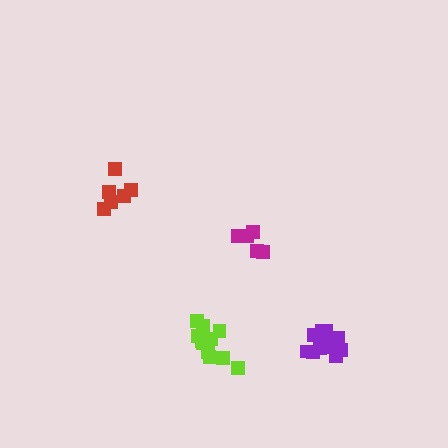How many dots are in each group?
Group 1: 11 dots, Group 2: 6 dots, Group 3: 5 dots, Group 4: 11 dots (33 total).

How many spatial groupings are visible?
There are 4 spatial groupings.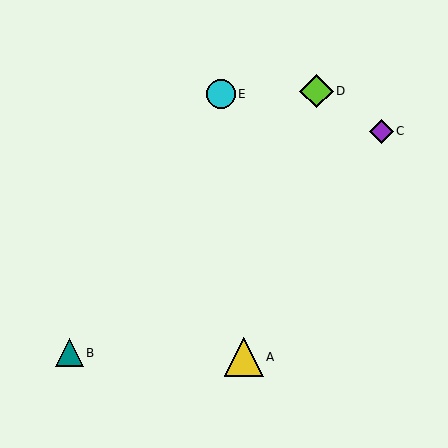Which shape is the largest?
The yellow triangle (labeled A) is the largest.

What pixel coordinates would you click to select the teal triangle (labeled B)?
Click at (69, 353) to select the teal triangle B.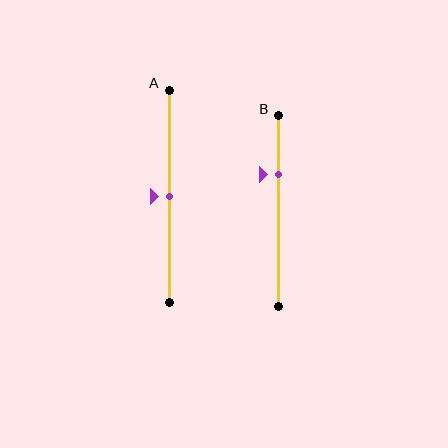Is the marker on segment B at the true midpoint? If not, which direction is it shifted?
No, the marker on segment B is shifted upward by about 19% of the segment length.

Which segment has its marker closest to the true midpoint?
Segment A has its marker closest to the true midpoint.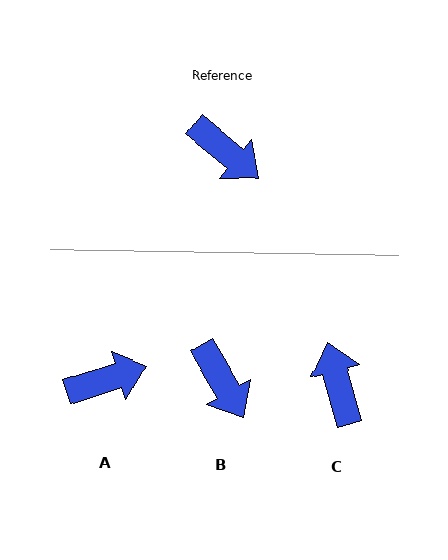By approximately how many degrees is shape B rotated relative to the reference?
Approximately 21 degrees clockwise.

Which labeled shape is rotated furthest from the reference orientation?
C, about 145 degrees away.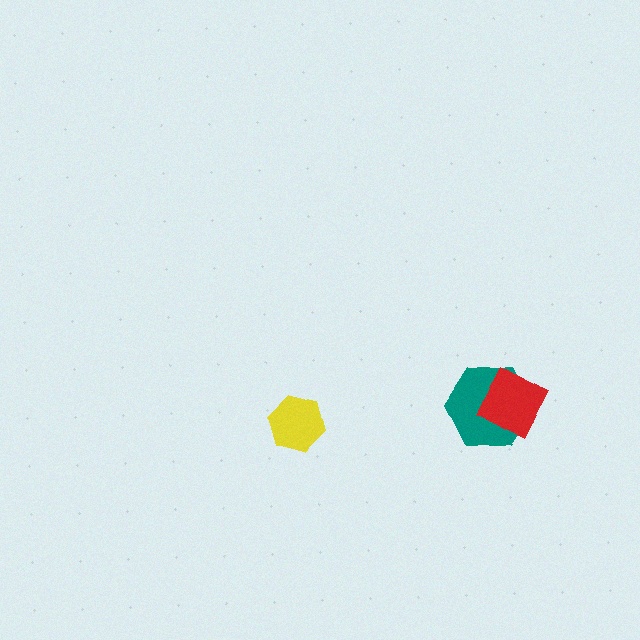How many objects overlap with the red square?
1 object overlaps with the red square.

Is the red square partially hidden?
No, no other shape covers it.